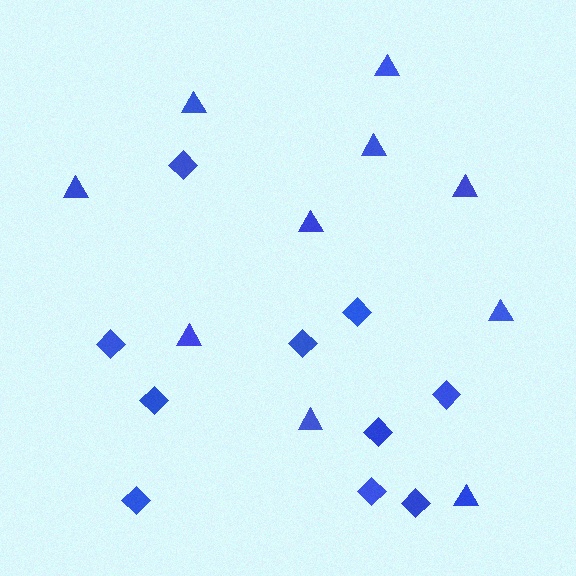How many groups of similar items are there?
There are 2 groups: one group of diamonds (10) and one group of triangles (10).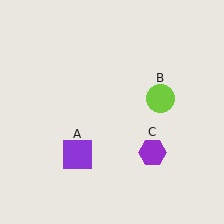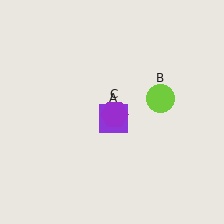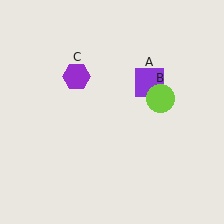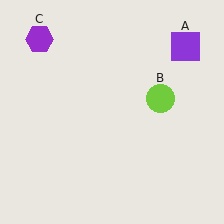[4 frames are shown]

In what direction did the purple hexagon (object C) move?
The purple hexagon (object C) moved up and to the left.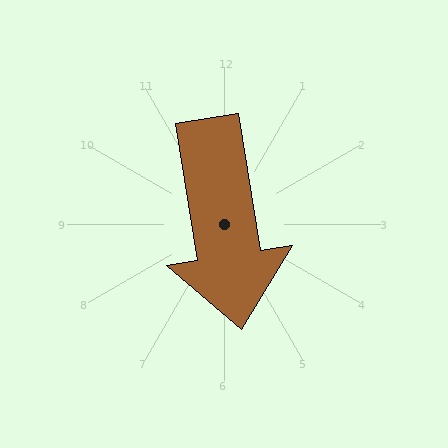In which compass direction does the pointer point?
South.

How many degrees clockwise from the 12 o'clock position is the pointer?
Approximately 171 degrees.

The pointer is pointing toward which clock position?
Roughly 6 o'clock.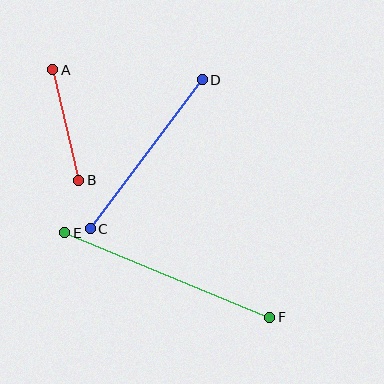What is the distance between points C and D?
The distance is approximately 186 pixels.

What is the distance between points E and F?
The distance is approximately 222 pixels.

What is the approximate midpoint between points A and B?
The midpoint is at approximately (66, 125) pixels.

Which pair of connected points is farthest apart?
Points E and F are farthest apart.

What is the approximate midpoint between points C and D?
The midpoint is at approximately (146, 154) pixels.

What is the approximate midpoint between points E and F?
The midpoint is at approximately (167, 275) pixels.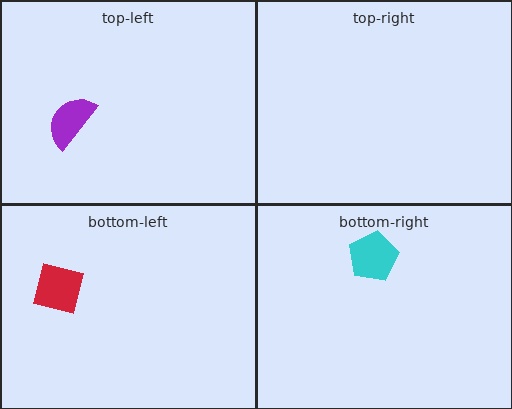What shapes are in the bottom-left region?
The red square.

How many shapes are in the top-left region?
1.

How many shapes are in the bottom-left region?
1.